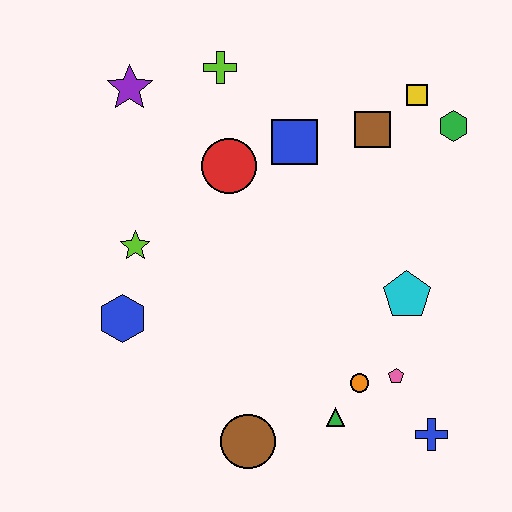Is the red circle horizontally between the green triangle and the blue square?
No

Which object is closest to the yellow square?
The green hexagon is closest to the yellow square.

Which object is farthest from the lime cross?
The blue cross is farthest from the lime cross.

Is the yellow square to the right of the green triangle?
Yes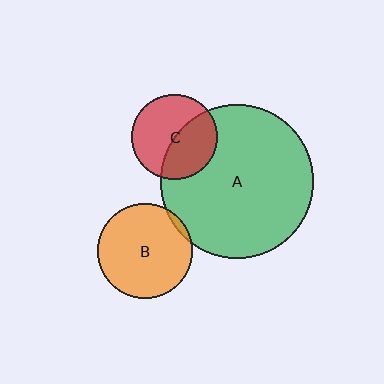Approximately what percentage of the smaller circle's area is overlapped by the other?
Approximately 45%.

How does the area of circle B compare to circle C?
Approximately 1.2 times.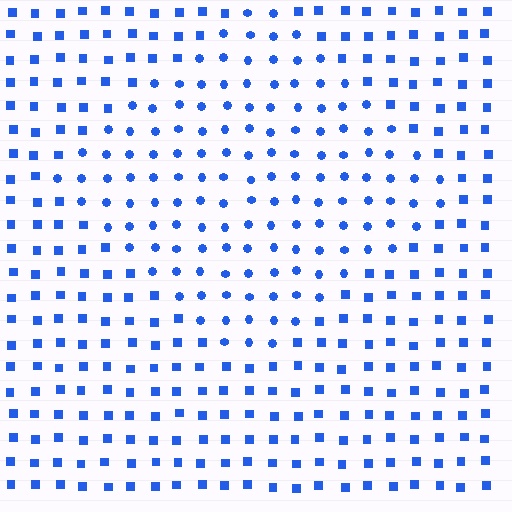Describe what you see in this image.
The image is filled with small blue elements arranged in a uniform grid. A diamond-shaped region contains circles, while the surrounding area contains squares. The boundary is defined purely by the change in element shape.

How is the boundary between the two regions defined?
The boundary is defined by a change in element shape: circles inside vs. squares outside. All elements share the same color and spacing.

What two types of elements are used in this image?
The image uses circles inside the diamond region and squares outside it.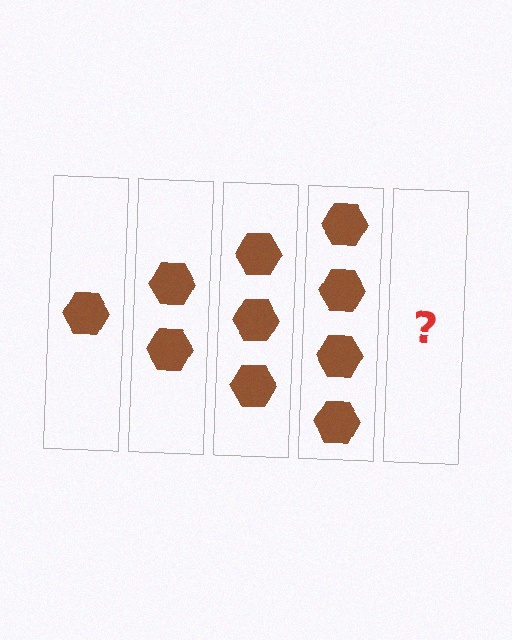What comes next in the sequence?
The next element should be 5 hexagons.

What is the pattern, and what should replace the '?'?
The pattern is that each step adds one more hexagon. The '?' should be 5 hexagons.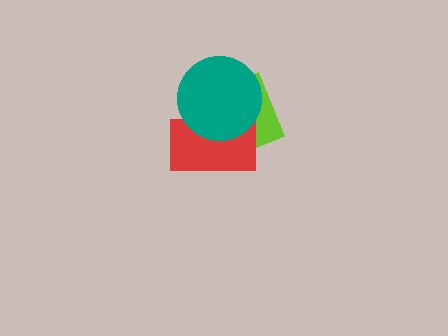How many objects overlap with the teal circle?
2 objects overlap with the teal circle.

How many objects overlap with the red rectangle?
2 objects overlap with the red rectangle.